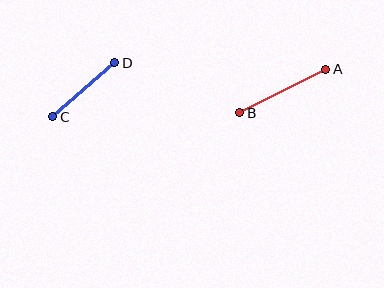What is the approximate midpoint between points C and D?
The midpoint is at approximately (84, 90) pixels.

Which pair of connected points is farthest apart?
Points A and B are farthest apart.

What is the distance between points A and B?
The distance is approximately 97 pixels.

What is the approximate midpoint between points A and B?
The midpoint is at approximately (283, 91) pixels.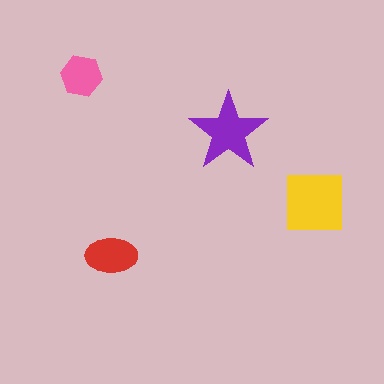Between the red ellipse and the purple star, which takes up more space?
The purple star.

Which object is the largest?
The yellow square.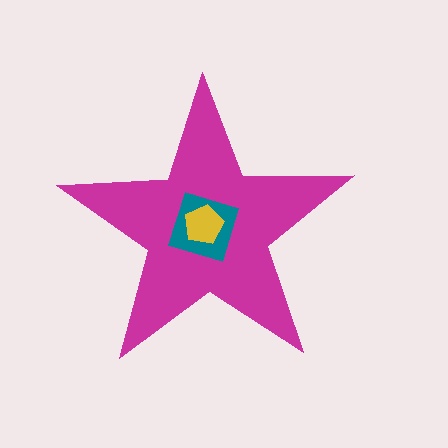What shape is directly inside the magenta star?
The teal diamond.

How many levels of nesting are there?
3.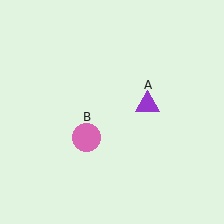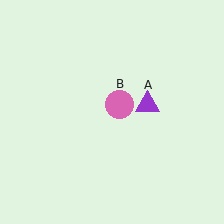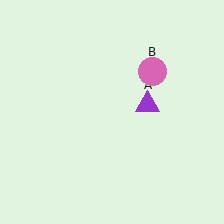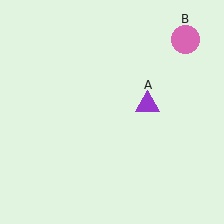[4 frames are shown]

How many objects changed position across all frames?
1 object changed position: pink circle (object B).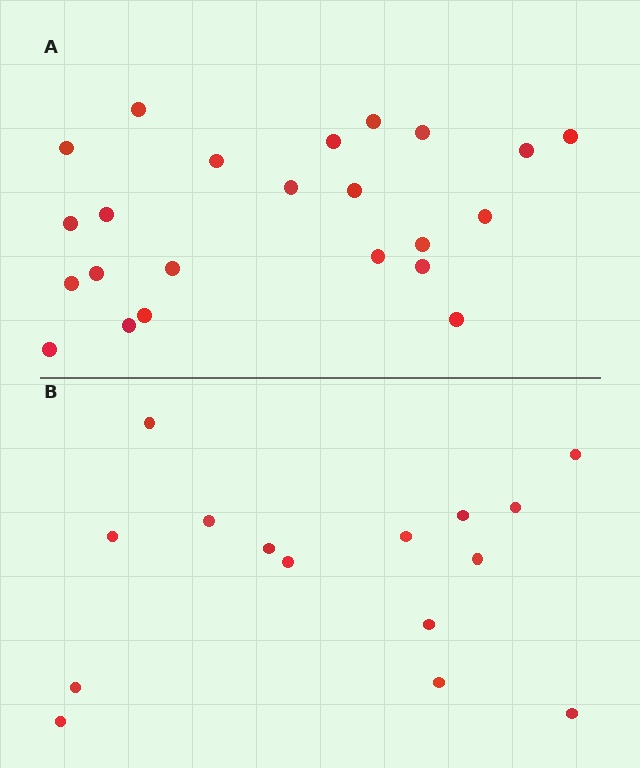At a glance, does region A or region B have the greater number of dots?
Region A (the top region) has more dots.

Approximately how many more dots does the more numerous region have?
Region A has roughly 8 or so more dots than region B.